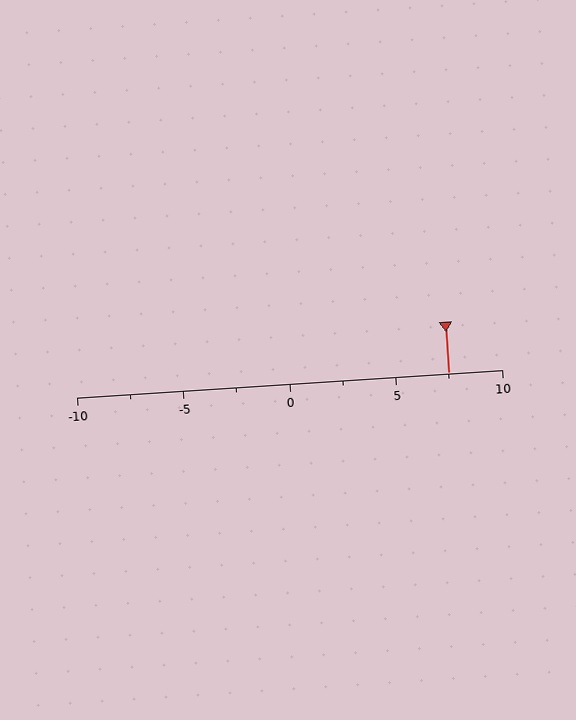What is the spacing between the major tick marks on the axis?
The major ticks are spaced 5 apart.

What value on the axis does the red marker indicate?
The marker indicates approximately 7.5.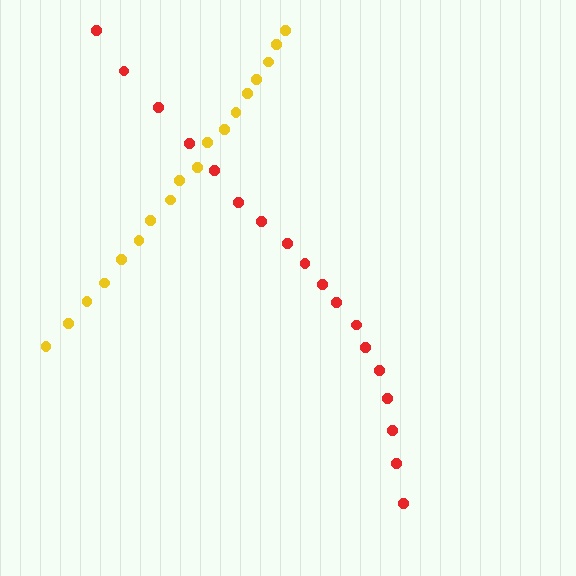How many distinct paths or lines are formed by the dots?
There are 2 distinct paths.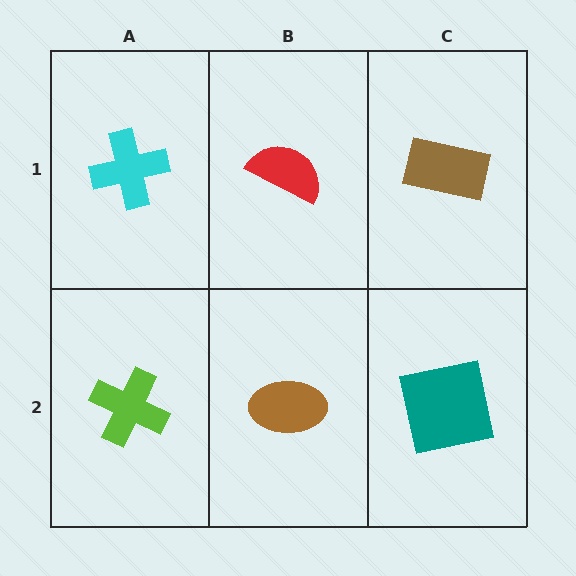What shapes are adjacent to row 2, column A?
A cyan cross (row 1, column A), a brown ellipse (row 2, column B).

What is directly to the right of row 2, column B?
A teal square.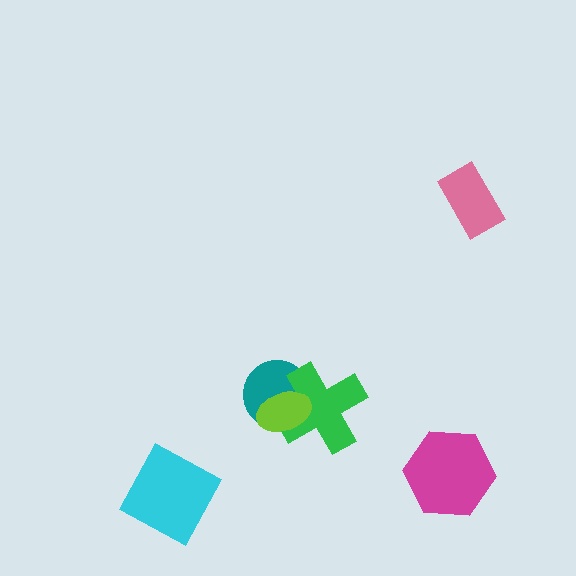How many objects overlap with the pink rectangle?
0 objects overlap with the pink rectangle.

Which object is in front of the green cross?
The lime ellipse is in front of the green cross.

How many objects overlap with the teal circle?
2 objects overlap with the teal circle.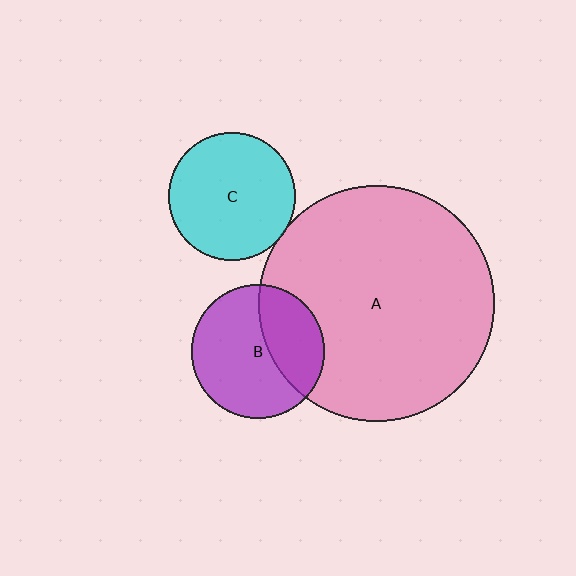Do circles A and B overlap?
Yes.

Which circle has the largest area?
Circle A (pink).